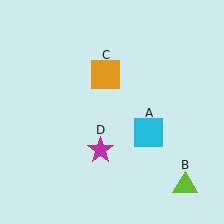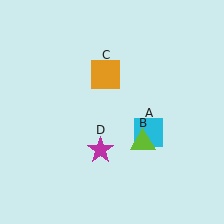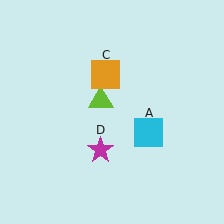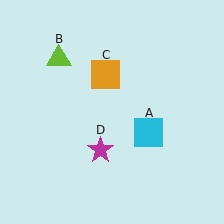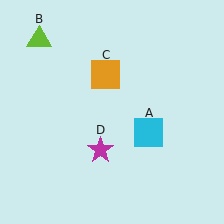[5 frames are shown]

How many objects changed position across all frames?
1 object changed position: lime triangle (object B).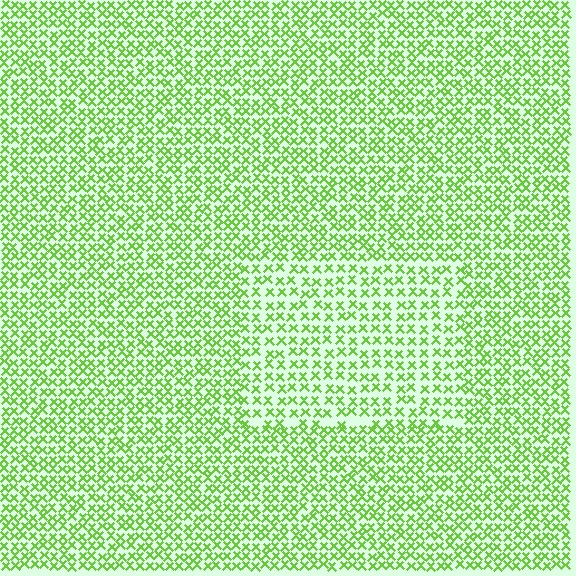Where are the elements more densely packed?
The elements are more densely packed outside the rectangle boundary.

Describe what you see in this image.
The image contains small lime elements arranged at two different densities. A rectangle-shaped region is visible where the elements are less densely packed than the surrounding area.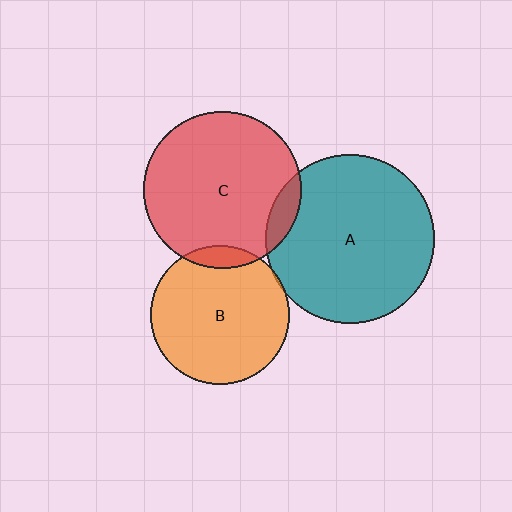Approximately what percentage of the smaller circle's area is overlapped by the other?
Approximately 10%.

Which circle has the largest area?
Circle A (teal).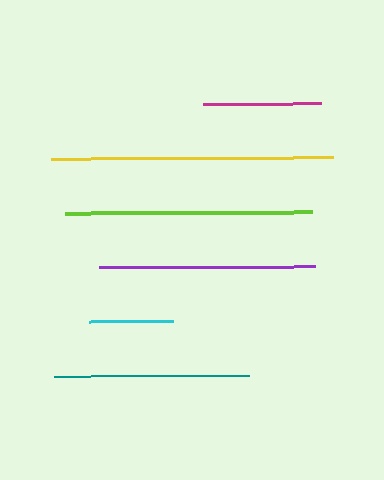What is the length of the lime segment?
The lime segment is approximately 246 pixels long.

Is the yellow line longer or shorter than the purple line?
The yellow line is longer than the purple line.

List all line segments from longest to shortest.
From longest to shortest: yellow, lime, purple, teal, magenta, cyan.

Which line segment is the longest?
The yellow line is the longest at approximately 282 pixels.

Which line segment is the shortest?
The cyan line is the shortest at approximately 84 pixels.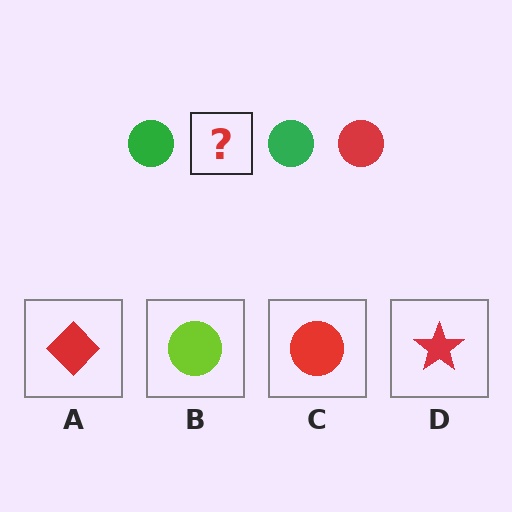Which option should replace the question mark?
Option C.